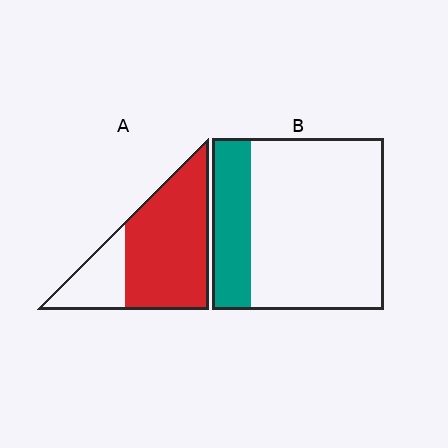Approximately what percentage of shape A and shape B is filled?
A is approximately 75% and B is approximately 25%.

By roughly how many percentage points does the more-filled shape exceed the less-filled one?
By roughly 50 percentage points (A over B).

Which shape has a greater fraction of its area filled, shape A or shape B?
Shape A.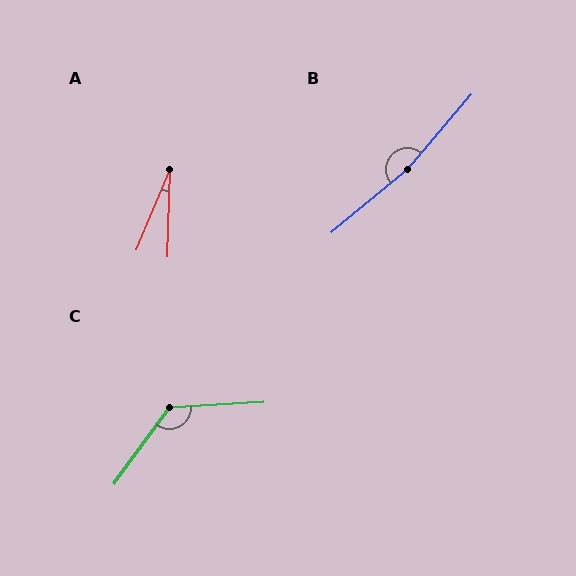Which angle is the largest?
B, at approximately 170 degrees.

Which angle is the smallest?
A, at approximately 21 degrees.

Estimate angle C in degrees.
Approximately 129 degrees.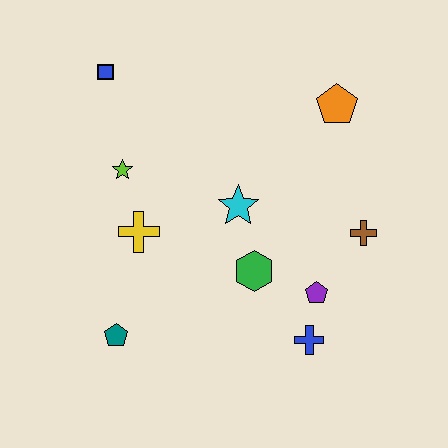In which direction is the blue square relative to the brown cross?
The blue square is to the left of the brown cross.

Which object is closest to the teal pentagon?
The yellow cross is closest to the teal pentagon.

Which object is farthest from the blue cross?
The blue square is farthest from the blue cross.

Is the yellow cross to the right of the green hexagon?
No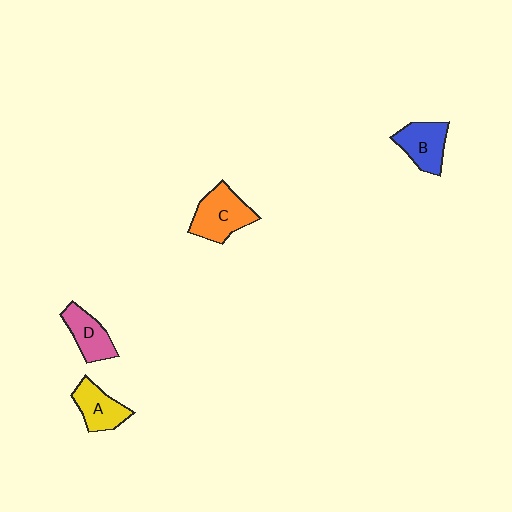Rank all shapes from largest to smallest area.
From largest to smallest: C (orange), B (blue), A (yellow), D (pink).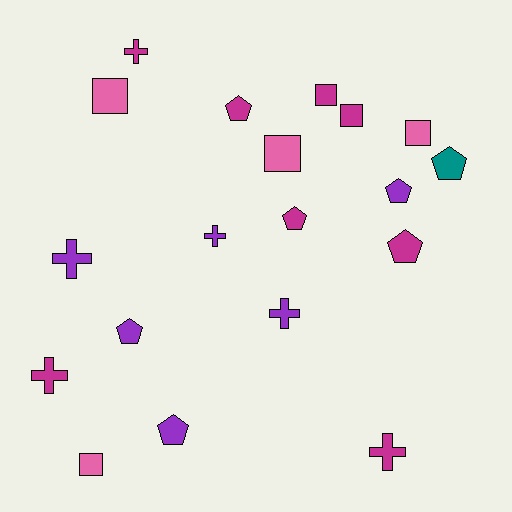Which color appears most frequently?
Magenta, with 8 objects.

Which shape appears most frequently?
Pentagon, with 7 objects.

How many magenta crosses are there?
There are 3 magenta crosses.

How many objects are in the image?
There are 19 objects.